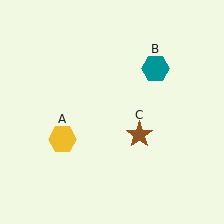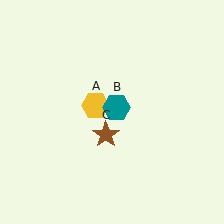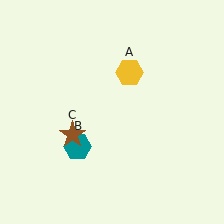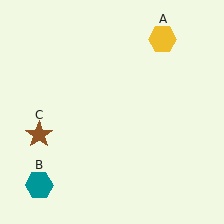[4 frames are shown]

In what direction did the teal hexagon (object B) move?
The teal hexagon (object B) moved down and to the left.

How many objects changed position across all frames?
3 objects changed position: yellow hexagon (object A), teal hexagon (object B), brown star (object C).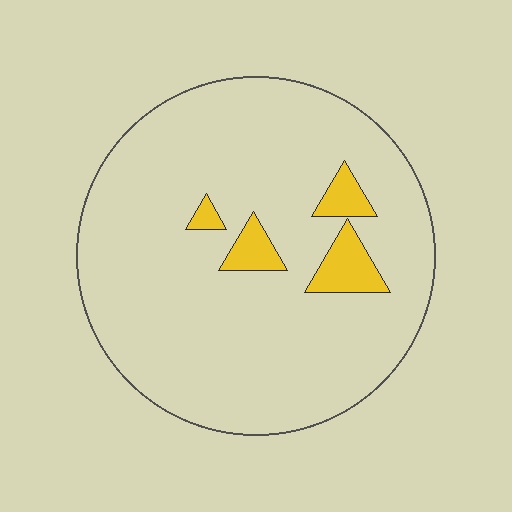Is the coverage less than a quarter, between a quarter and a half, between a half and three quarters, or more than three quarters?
Less than a quarter.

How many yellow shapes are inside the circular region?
4.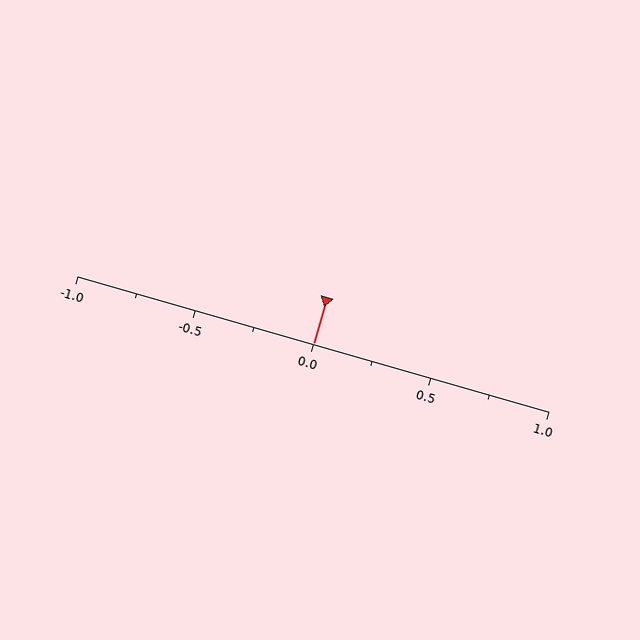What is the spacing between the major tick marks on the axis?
The major ticks are spaced 0.5 apart.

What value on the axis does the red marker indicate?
The marker indicates approximately 0.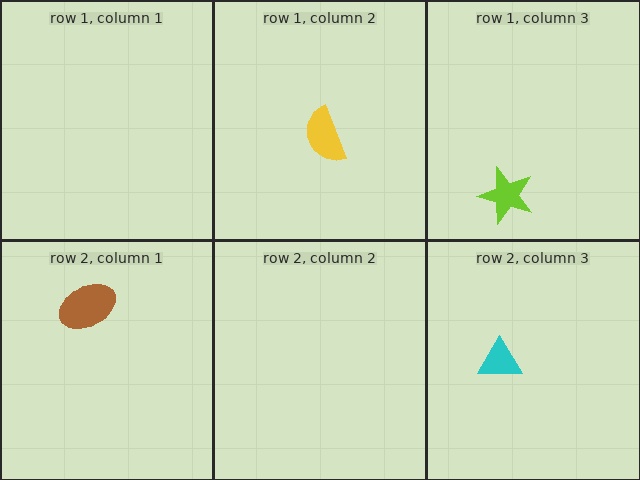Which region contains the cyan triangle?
The row 2, column 3 region.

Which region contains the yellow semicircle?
The row 1, column 2 region.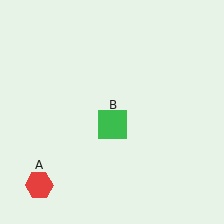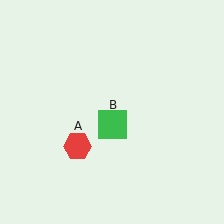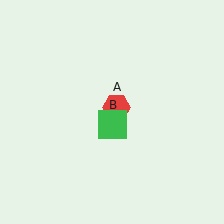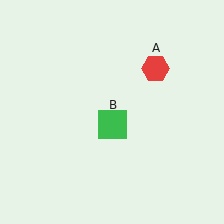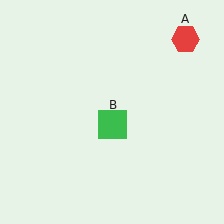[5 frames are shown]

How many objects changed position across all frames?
1 object changed position: red hexagon (object A).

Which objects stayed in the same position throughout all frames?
Green square (object B) remained stationary.